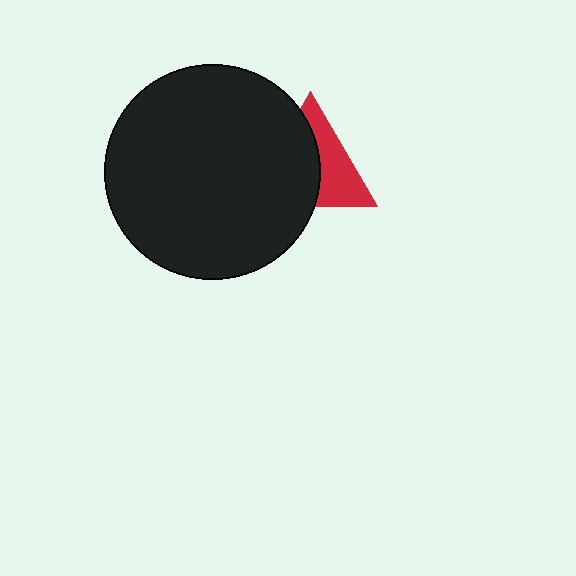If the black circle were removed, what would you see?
You would see the complete red triangle.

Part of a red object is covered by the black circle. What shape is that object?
It is a triangle.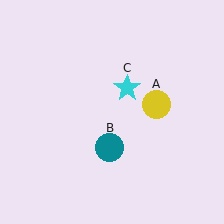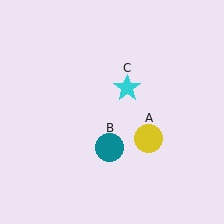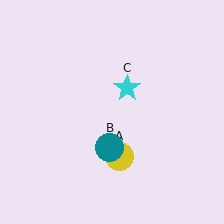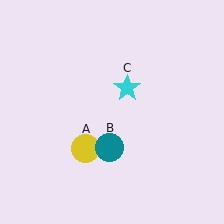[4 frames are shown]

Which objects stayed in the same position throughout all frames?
Teal circle (object B) and cyan star (object C) remained stationary.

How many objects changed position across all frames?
1 object changed position: yellow circle (object A).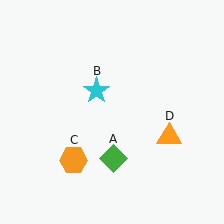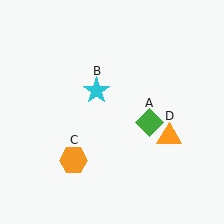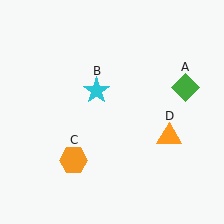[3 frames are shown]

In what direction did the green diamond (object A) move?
The green diamond (object A) moved up and to the right.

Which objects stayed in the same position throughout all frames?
Cyan star (object B) and orange hexagon (object C) and orange triangle (object D) remained stationary.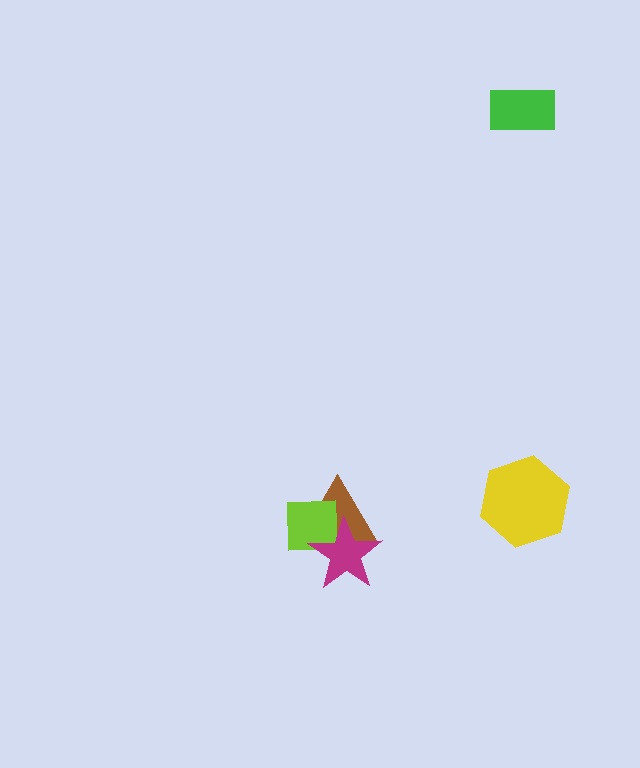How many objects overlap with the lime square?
2 objects overlap with the lime square.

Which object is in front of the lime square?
The magenta star is in front of the lime square.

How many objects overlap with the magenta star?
2 objects overlap with the magenta star.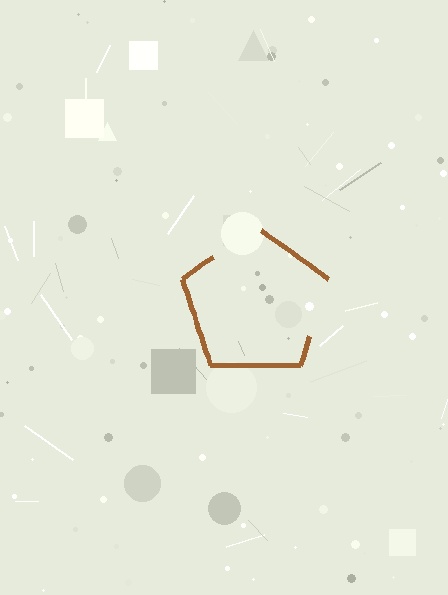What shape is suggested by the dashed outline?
The dashed outline suggests a pentagon.